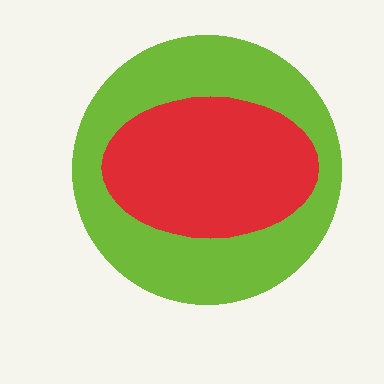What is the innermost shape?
The red ellipse.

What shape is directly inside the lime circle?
The red ellipse.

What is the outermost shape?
The lime circle.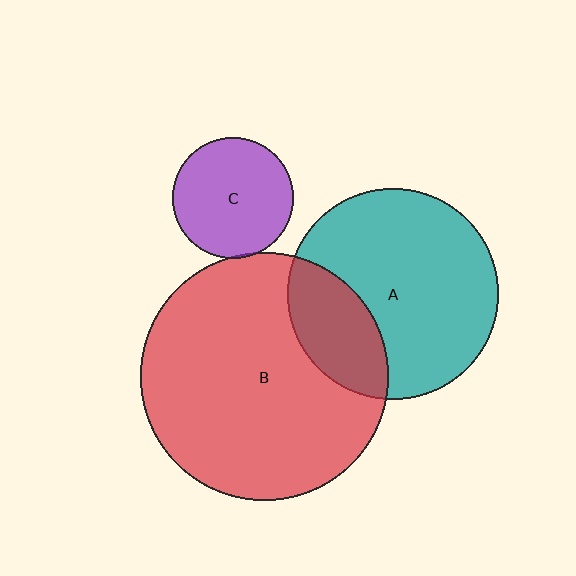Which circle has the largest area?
Circle B (red).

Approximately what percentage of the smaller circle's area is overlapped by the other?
Approximately 25%.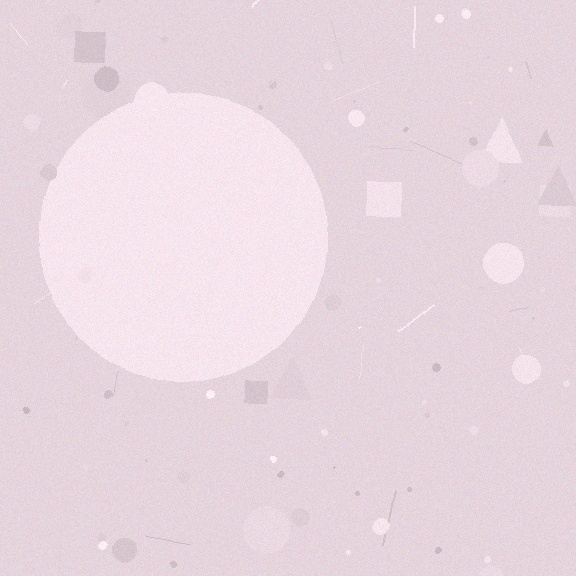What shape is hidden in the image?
A circle is hidden in the image.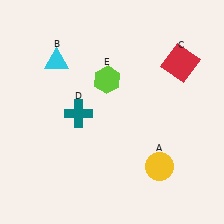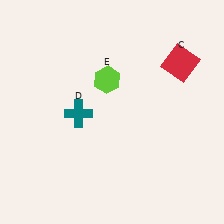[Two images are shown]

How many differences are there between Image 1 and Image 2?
There are 2 differences between the two images.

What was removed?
The yellow circle (A), the cyan triangle (B) were removed in Image 2.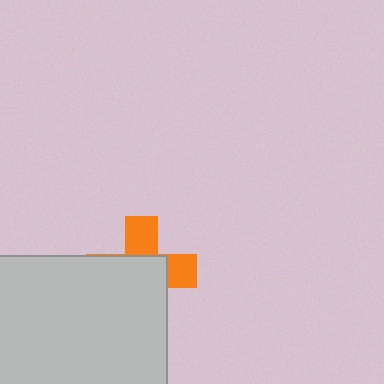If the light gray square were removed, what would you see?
You would see the complete orange cross.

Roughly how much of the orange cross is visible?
A small part of it is visible (roughly 38%).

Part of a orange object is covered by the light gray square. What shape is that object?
It is a cross.